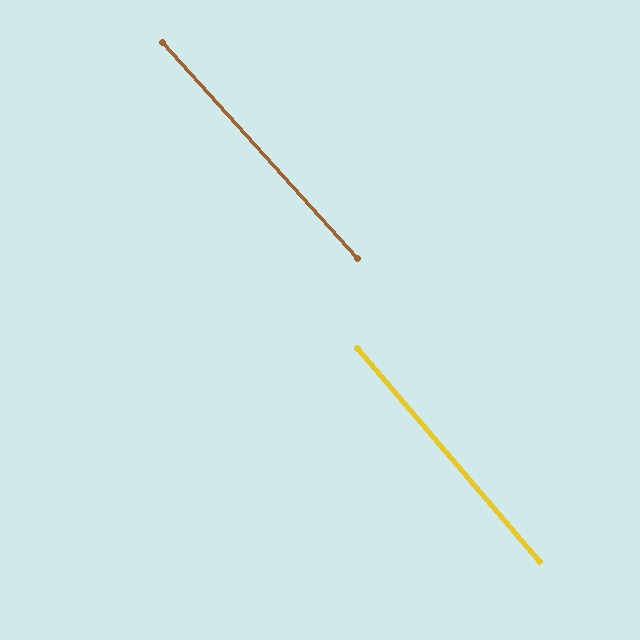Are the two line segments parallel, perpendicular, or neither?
Parallel — their directions differ by only 1.6°.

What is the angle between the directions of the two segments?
Approximately 2 degrees.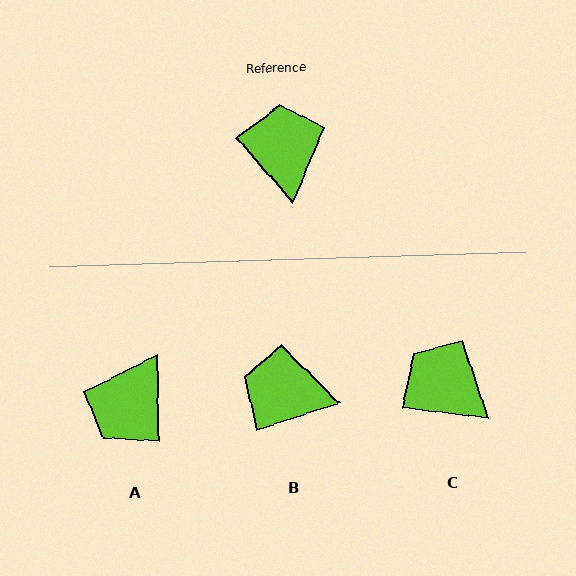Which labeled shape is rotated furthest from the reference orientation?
A, about 139 degrees away.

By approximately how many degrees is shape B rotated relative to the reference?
Approximately 67 degrees counter-clockwise.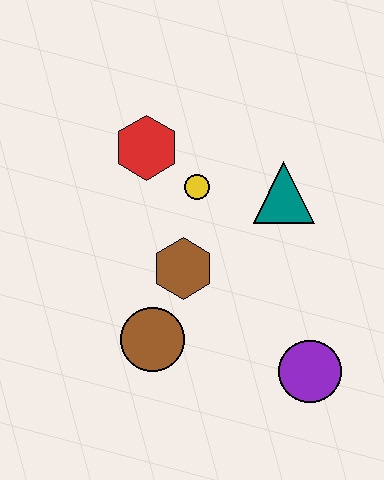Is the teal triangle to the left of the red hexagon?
No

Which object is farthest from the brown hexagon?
The purple circle is farthest from the brown hexagon.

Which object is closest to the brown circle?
The brown hexagon is closest to the brown circle.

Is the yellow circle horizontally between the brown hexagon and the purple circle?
Yes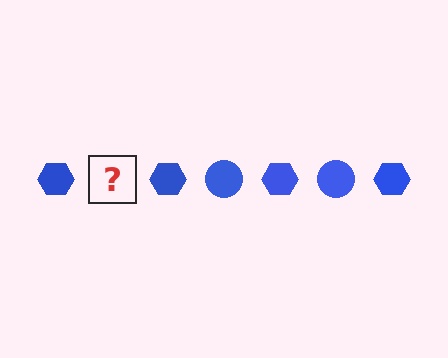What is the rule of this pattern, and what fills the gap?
The rule is that the pattern cycles through hexagon, circle shapes in blue. The gap should be filled with a blue circle.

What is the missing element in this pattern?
The missing element is a blue circle.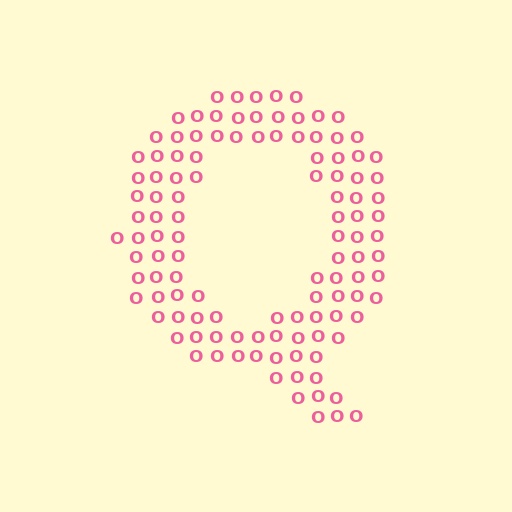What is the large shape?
The large shape is the letter Q.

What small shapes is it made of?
It is made of small letter O's.